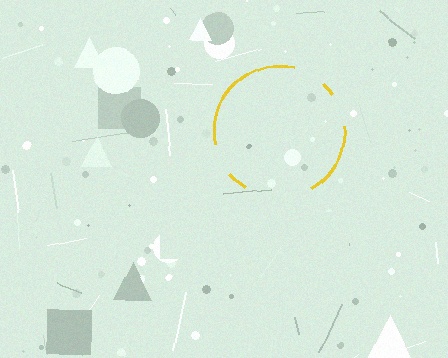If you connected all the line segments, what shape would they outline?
They would outline a circle.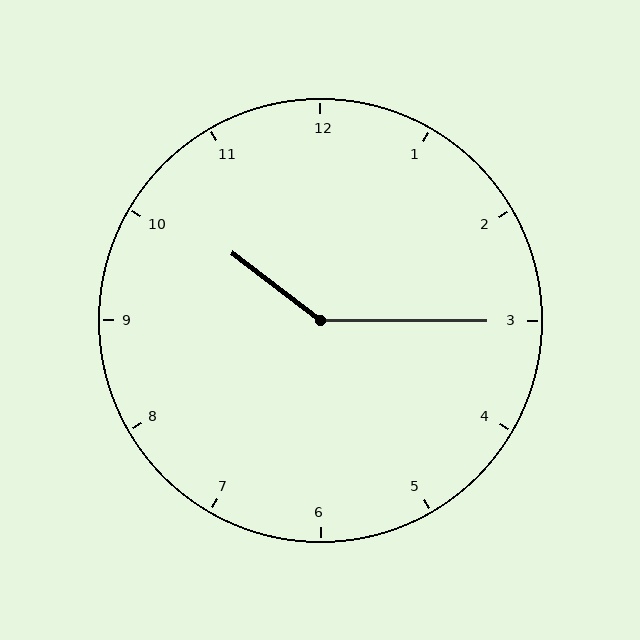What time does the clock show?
10:15.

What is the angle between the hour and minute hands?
Approximately 142 degrees.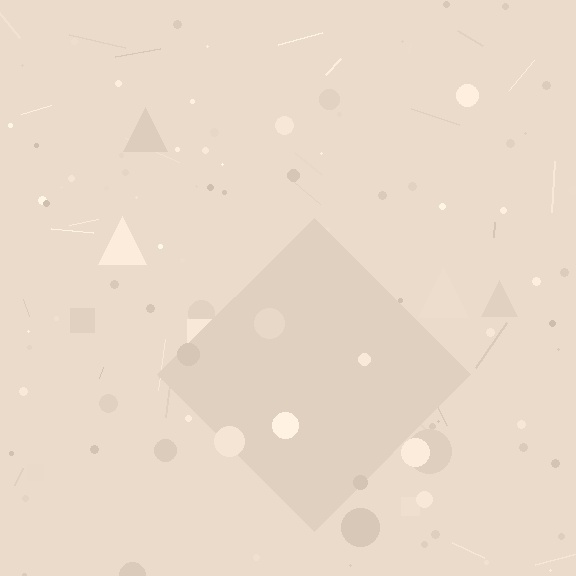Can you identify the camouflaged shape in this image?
The camouflaged shape is a diamond.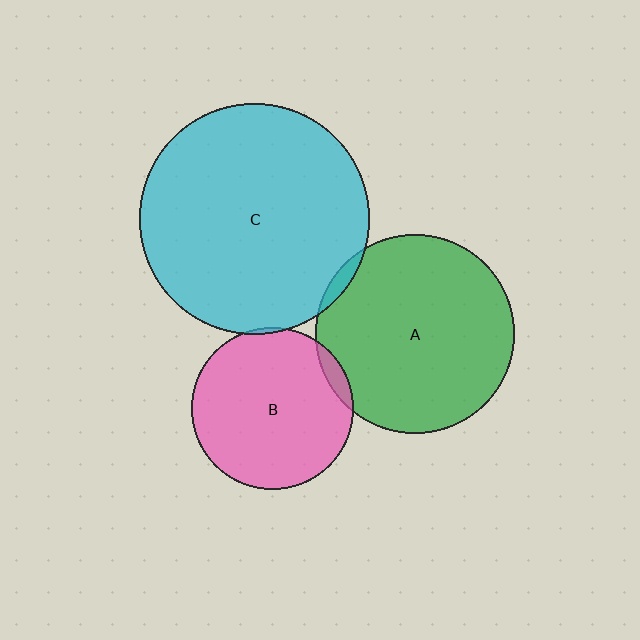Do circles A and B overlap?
Yes.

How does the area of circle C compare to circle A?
Approximately 1.3 times.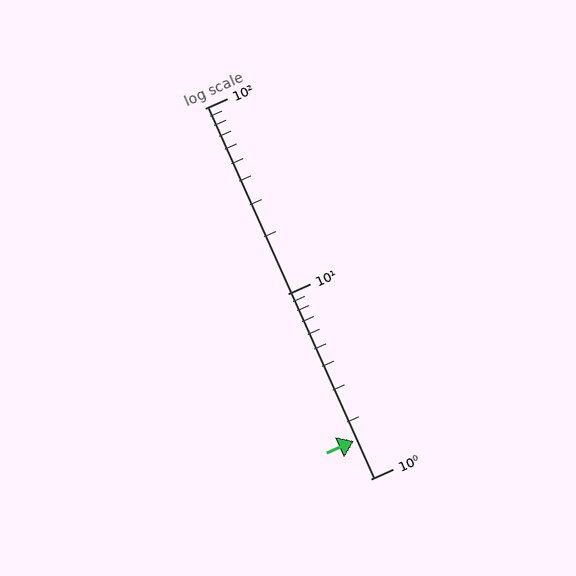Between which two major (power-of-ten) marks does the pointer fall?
The pointer is between 1 and 10.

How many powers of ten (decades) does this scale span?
The scale spans 2 decades, from 1 to 100.